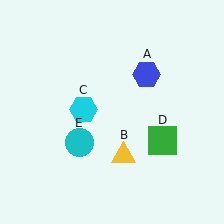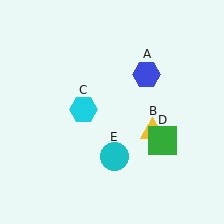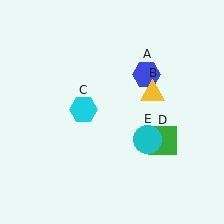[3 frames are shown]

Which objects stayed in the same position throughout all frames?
Blue hexagon (object A) and cyan hexagon (object C) and green square (object D) remained stationary.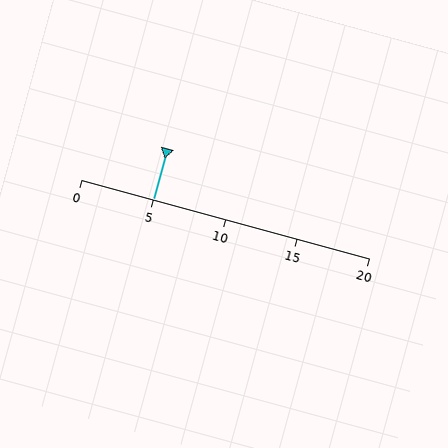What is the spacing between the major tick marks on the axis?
The major ticks are spaced 5 apart.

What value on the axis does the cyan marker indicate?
The marker indicates approximately 5.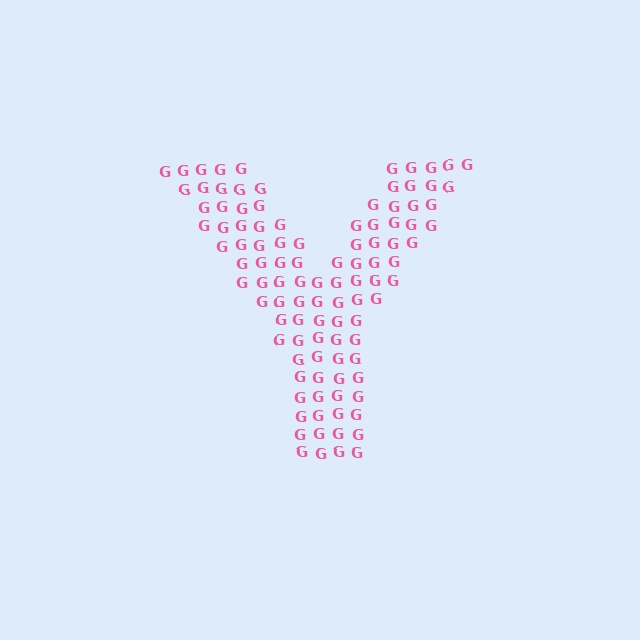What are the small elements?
The small elements are letter G's.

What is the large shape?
The large shape is the letter Y.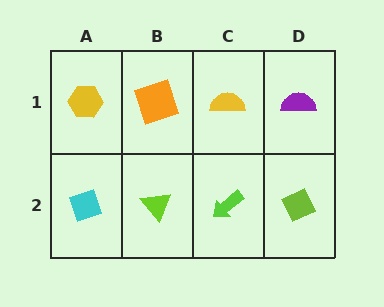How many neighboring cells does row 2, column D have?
2.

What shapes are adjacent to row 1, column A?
A cyan diamond (row 2, column A), an orange square (row 1, column B).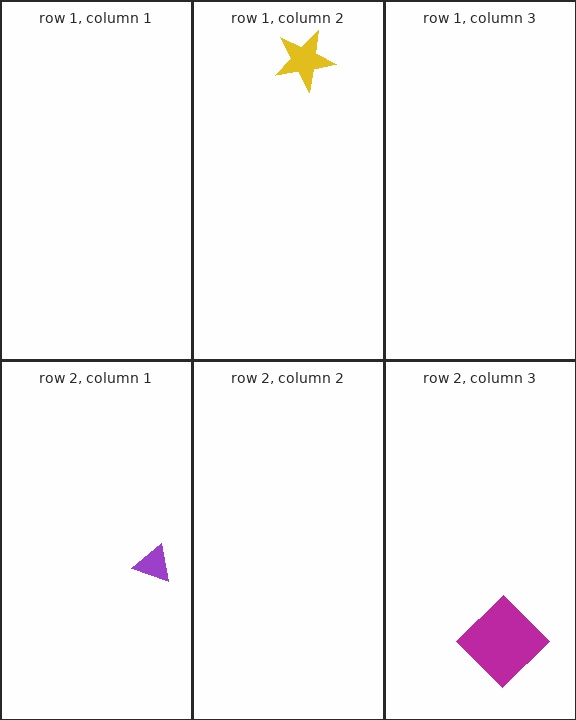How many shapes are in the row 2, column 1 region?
1.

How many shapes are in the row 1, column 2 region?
1.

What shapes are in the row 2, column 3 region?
The magenta diamond.